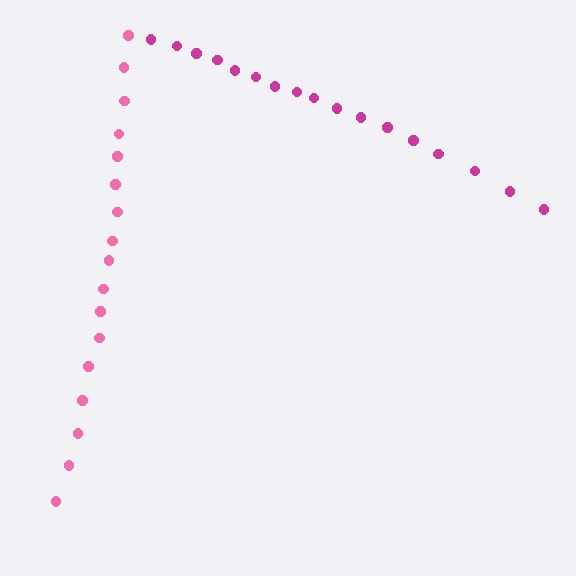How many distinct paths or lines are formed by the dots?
There are 2 distinct paths.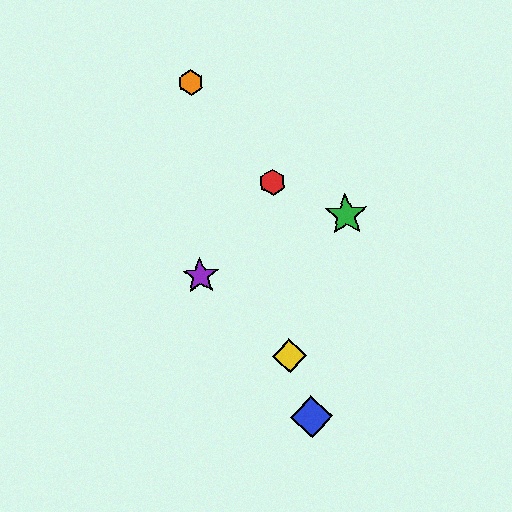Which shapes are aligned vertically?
The purple star, the orange hexagon are aligned vertically.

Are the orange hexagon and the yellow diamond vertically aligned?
No, the orange hexagon is at x≈191 and the yellow diamond is at x≈290.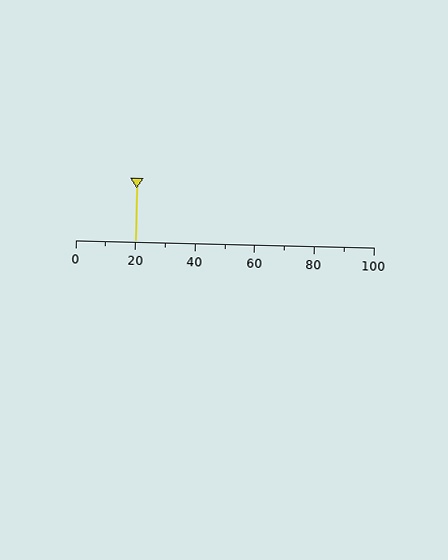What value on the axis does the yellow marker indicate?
The marker indicates approximately 20.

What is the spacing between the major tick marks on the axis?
The major ticks are spaced 20 apart.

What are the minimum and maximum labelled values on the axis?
The axis runs from 0 to 100.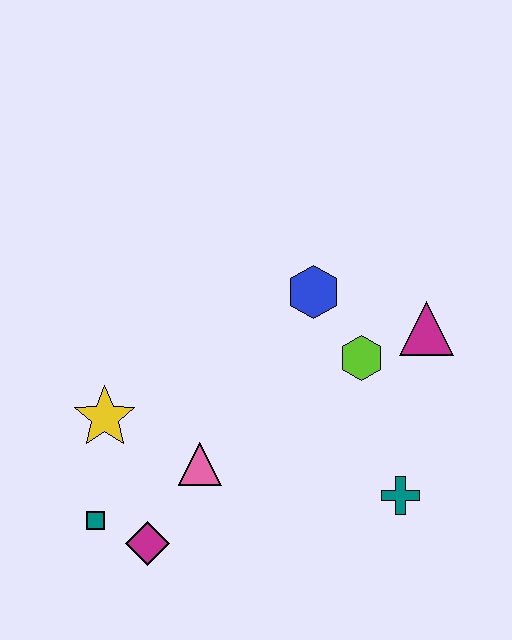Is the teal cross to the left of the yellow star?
No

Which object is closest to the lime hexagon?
The magenta triangle is closest to the lime hexagon.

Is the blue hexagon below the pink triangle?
No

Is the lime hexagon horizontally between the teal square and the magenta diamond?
No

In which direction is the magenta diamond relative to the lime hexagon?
The magenta diamond is to the left of the lime hexagon.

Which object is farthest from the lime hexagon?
The teal square is farthest from the lime hexagon.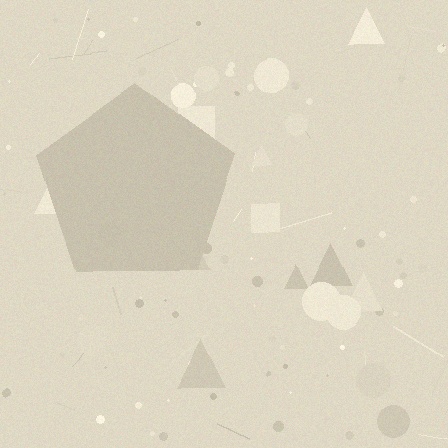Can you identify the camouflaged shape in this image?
The camouflaged shape is a pentagon.